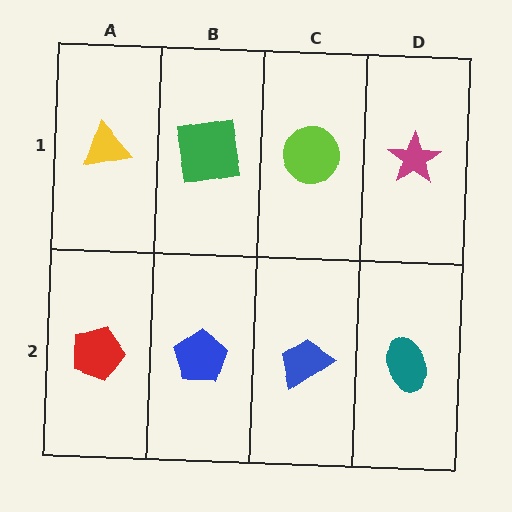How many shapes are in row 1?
4 shapes.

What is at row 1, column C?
A lime circle.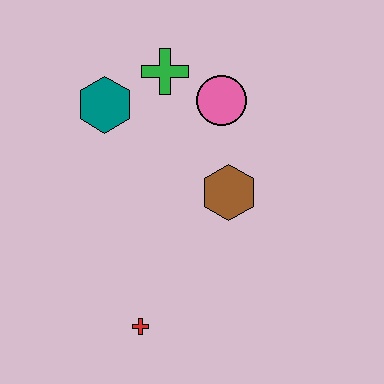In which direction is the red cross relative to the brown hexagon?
The red cross is below the brown hexagon.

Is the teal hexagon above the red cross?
Yes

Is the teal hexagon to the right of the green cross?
No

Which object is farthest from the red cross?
The green cross is farthest from the red cross.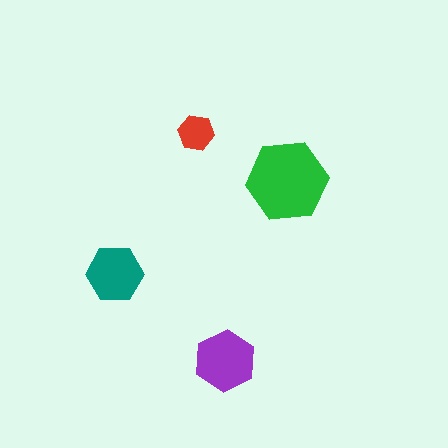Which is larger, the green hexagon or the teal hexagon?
The green one.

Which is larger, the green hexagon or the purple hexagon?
The green one.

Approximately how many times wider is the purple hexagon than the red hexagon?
About 1.5 times wider.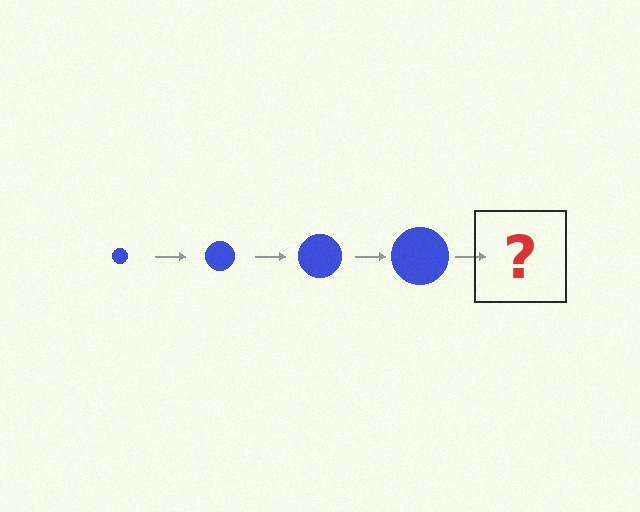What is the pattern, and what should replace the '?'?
The pattern is that the circle gets progressively larger each step. The '?' should be a blue circle, larger than the previous one.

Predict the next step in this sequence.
The next step is a blue circle, larger than the previous one.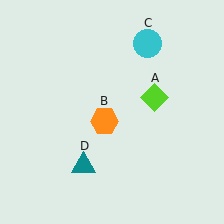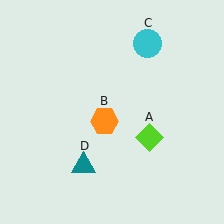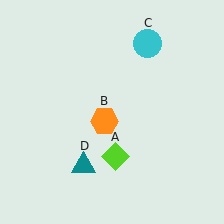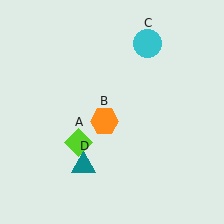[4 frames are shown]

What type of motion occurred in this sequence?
The lime diamond (object A) rotated clockwise around the center of the scene.